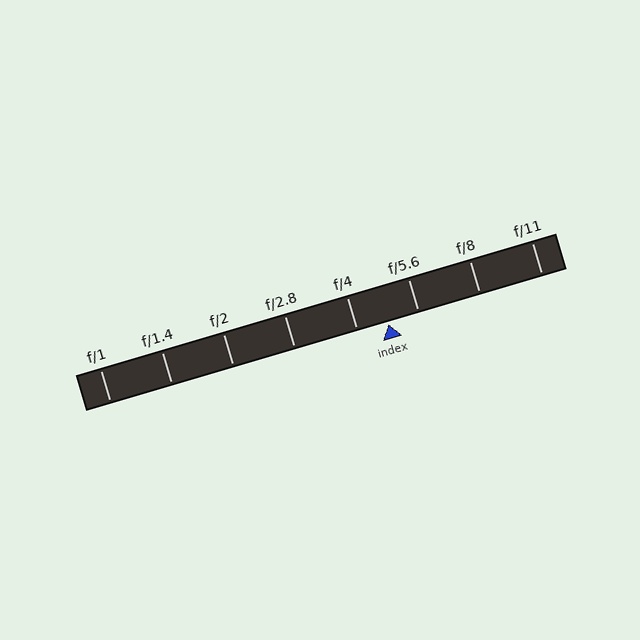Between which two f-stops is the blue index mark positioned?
The index mark is between f/4 and f/5.6.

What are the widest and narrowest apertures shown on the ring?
The widest aperture shown is f/1 and the narrowest is f/11.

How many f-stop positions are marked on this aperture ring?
There are 8 f-stop positions marked.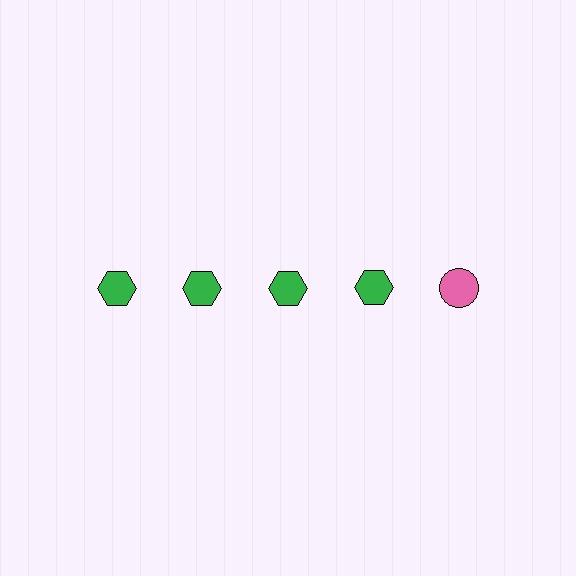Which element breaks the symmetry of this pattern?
The pink circle in the top row, rightmost column breaks the symmetry. All other shapes are green hexagons.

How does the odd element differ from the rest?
It differs in both color (pink instead of green) and shape (circle instead of hexagon).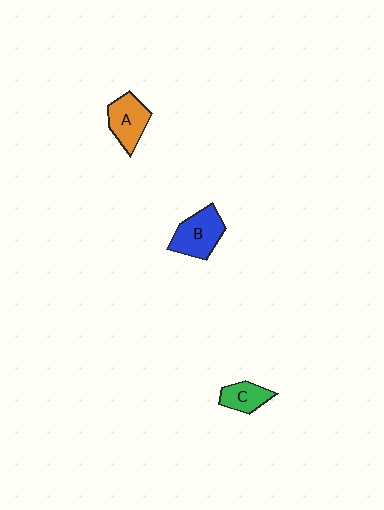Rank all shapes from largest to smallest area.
From largest to smallest: B (blue), A (orange), C (green).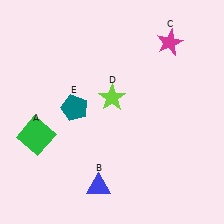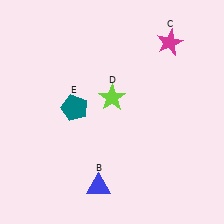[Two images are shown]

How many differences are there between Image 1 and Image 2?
There is 1 difference between the two images.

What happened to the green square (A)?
The green square (A) was removed in Image 2. It was in the bottom-left area of Image 1.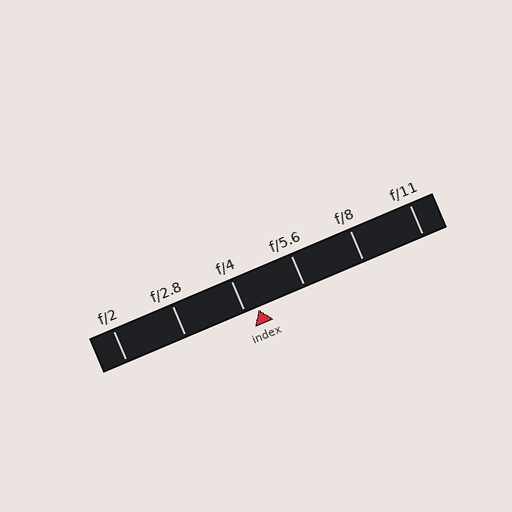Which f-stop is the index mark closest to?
The index mark is closest to f/4.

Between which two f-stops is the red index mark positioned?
The index mark is between f/4 and f/5.6.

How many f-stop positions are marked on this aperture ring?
There are 6 f-stop positions marked.